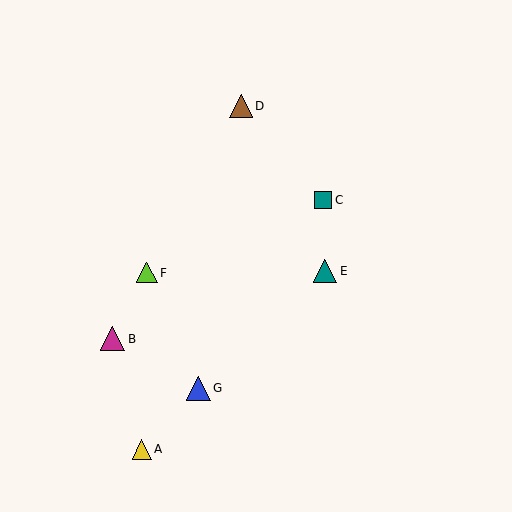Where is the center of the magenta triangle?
The center of the magenta triangle is at (113, 339).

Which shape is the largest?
The blue triangle (labeled G) is the largest.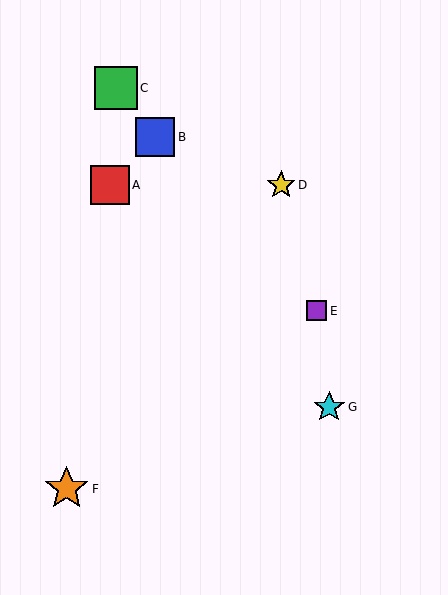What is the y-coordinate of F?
Object F is at y≈489.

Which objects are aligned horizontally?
Objects A, D are aligned horizontally.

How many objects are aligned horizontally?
2 objects (A, D) are aligned horizontally.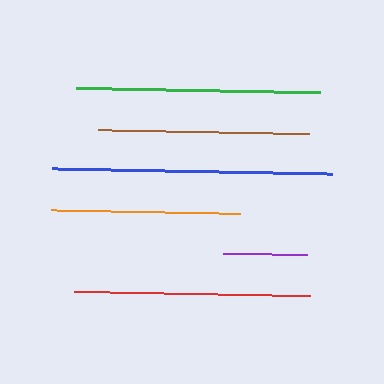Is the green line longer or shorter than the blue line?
The blue line is longer than the green line.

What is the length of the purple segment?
The purple segment is approximately 84 pixels long.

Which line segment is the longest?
The blue line is the longest at approximately 280 pixels.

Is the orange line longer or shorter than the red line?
The red line is longer than the orange line.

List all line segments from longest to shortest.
From longest to shortest: blue, green, red, brown, orange, purple.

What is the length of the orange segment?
The orange segment is approximately 190 pixels long.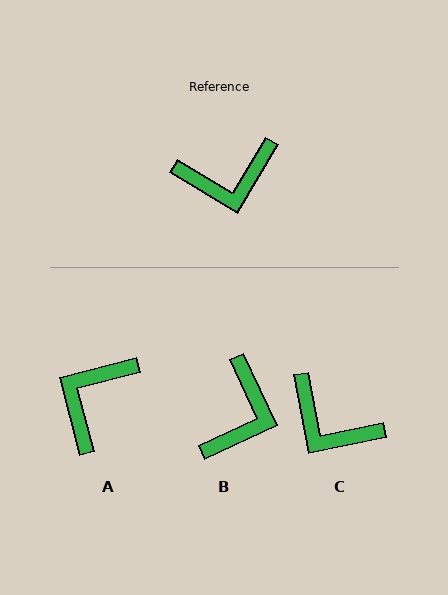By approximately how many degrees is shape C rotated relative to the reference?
Approximately 48 degrees clockwise.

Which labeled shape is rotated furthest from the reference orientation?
A, about 135 degrees away.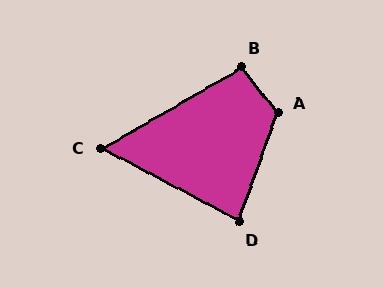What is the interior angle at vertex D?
Approximately 81 degrees (acute).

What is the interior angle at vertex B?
Approximately 99 degrees (obtuse).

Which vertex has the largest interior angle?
A, at approximately 122 degrees.